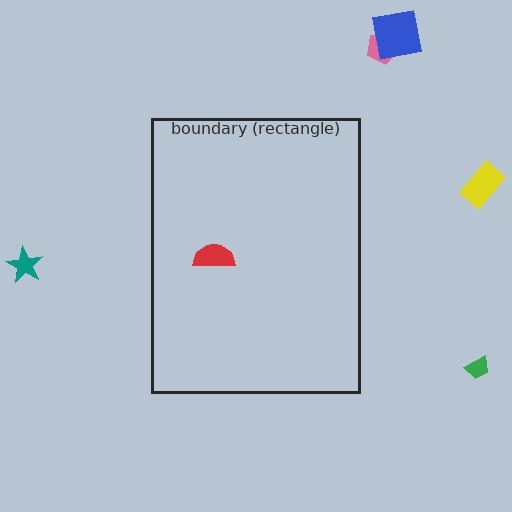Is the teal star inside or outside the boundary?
Outside.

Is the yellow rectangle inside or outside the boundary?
Outside.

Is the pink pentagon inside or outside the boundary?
Outside.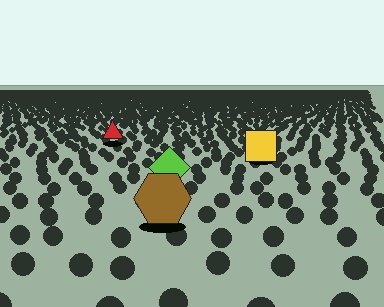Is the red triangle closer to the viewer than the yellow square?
No. The yellow square is closer — you can tell from the texture gradient: the ground texture is coarser near it.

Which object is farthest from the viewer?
The red triangle is farthest from the viewer. It appears smaller and the ground texture around it is denser.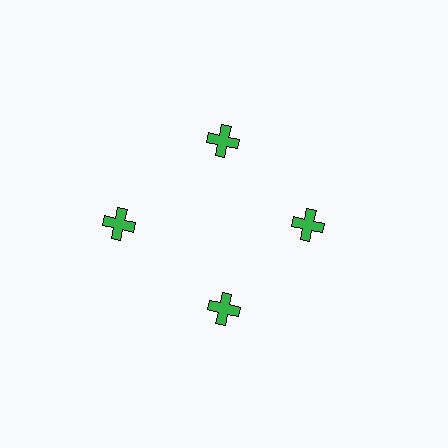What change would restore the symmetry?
The symmetry would be restored by moving it inward, back onto the ring so that all 4 crosses sit at equal angles and equal distance from the center.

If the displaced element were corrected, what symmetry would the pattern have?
It would have 4-fold rotational symmetry — the pattern would map onto itself every 90 degrees.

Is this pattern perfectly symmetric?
No. The 4 green crosses are arranged in a ring, but one element near the 9 o'clock position is pushed outward from the center, breaking the 4-fold rotational symmetry.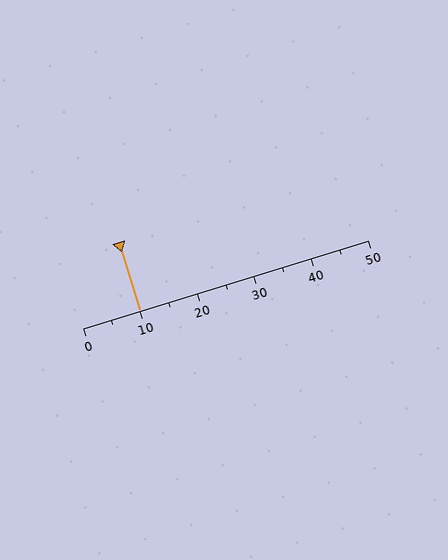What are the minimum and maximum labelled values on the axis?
The axis runs from 0 to 50.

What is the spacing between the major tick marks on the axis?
The major ticks are spaced 10 apart.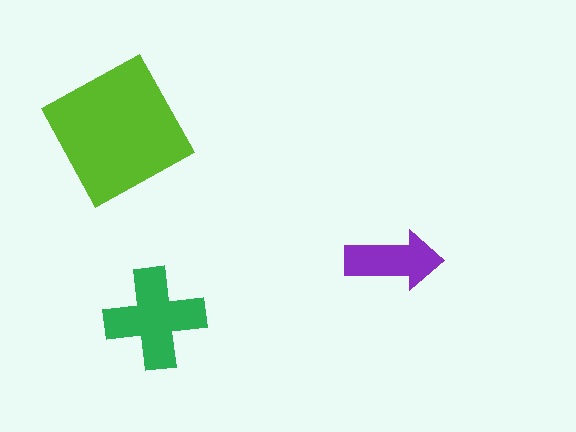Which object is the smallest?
The purple arrow.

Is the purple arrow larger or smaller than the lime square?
Smaller.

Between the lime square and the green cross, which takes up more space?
The lime square.